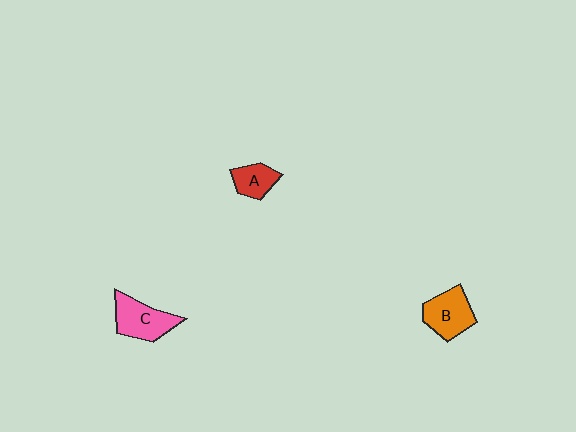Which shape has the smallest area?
Shape A (red).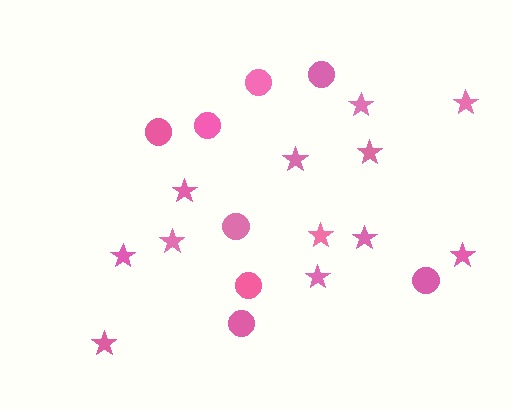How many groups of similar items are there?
There are 2 groups: one group of stars (12) and one group of circles (8).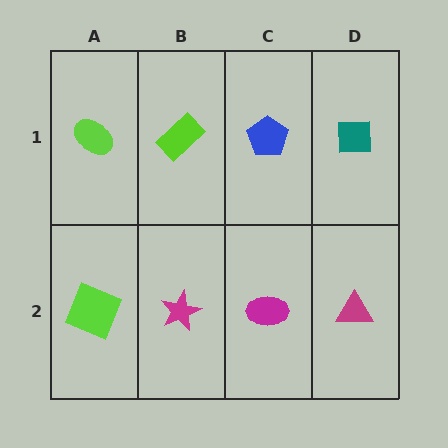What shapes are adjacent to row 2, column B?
A lime rectangle (row 1, column B), a lime square (row 2, column A), a magenta ellipse (row 2, column C).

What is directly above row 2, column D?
A teal square.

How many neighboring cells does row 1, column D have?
2.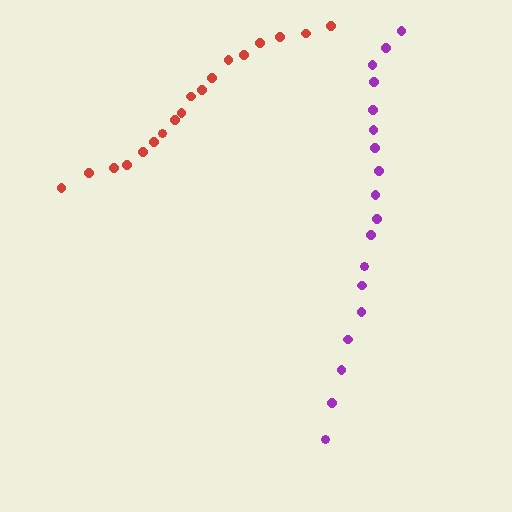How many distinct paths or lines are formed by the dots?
There are 2 distinct paths.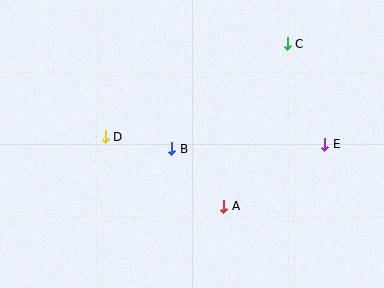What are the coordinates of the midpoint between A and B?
The midpoint between A and B is at (198, 178).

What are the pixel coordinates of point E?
Point E is at (325, 144).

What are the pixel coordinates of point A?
Point A is at (224, 206).